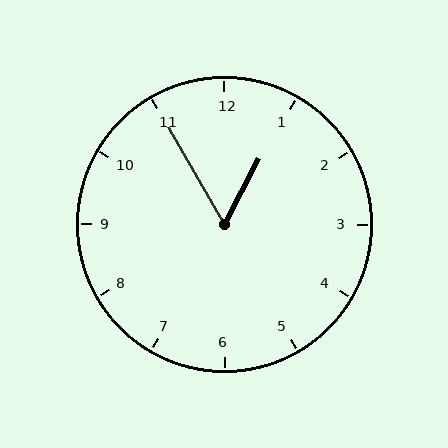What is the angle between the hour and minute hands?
Approximately 58 degrees.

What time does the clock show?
12:55.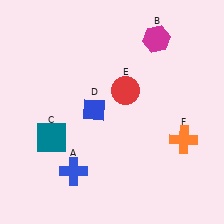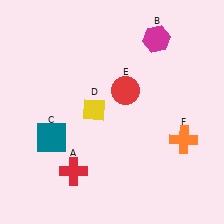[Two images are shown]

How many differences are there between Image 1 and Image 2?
There are 2 differences between the two images.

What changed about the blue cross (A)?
In Image 1, A is blue. In Image 2, it changed to red.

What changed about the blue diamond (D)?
In Image 1, D is blue. In Image 2, it changed to yellow.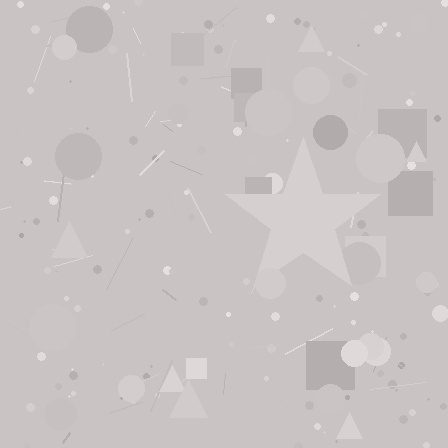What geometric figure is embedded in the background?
A star is embedded in the background.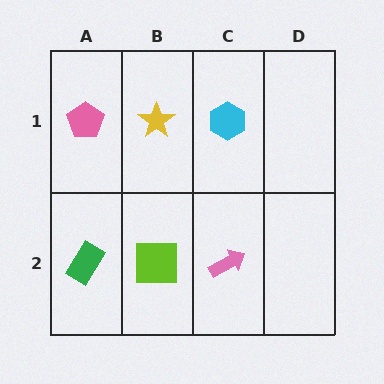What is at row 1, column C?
A cyan hexagon.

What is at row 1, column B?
A yellow star.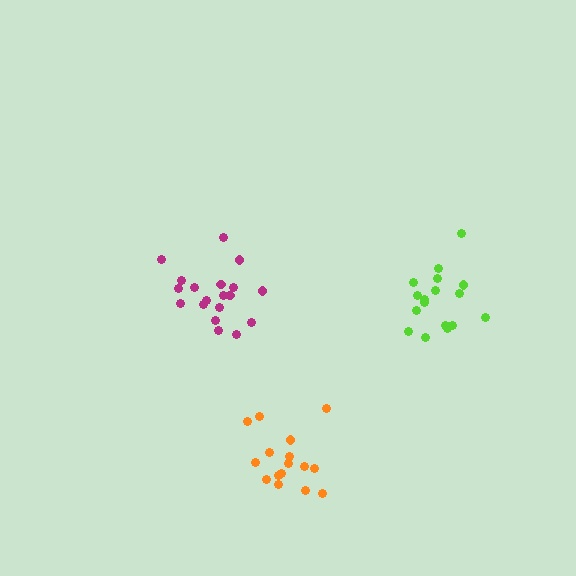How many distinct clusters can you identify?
There are 3 distinct clusters.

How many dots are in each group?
Group 1: 16 dots, Group 2: 20 dots, Group 3: 17 dots (53 total).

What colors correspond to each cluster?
The clusters are colored: orange, magenta, lime.